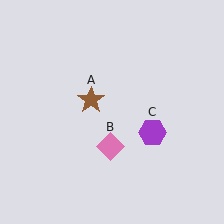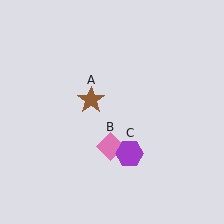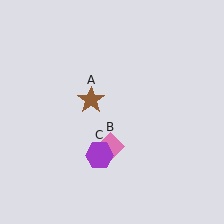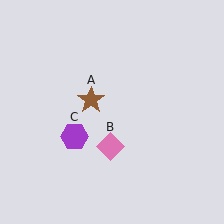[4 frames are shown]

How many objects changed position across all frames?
1 object changed position: purple hexagon (object C).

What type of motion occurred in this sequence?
The purple hexagon (object C) rotated clockwise around the center of the scene.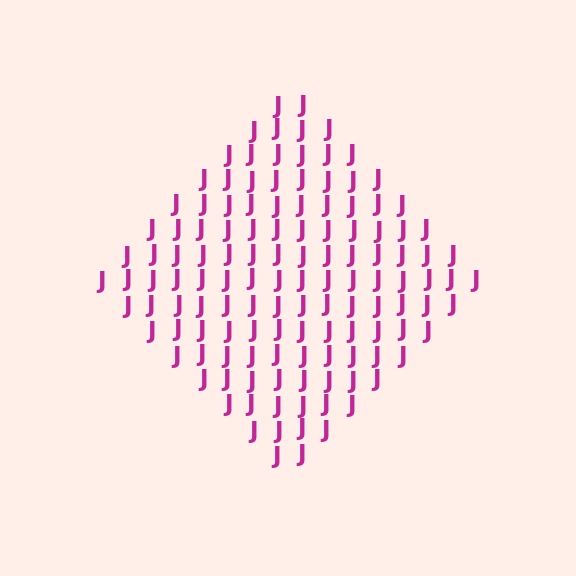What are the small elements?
The small elements are letter J's.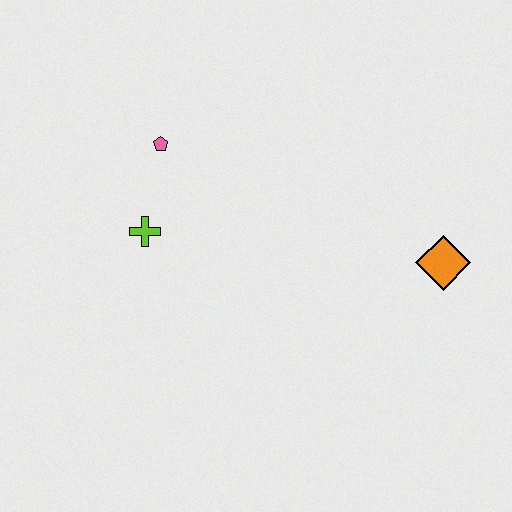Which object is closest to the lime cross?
The pink pentagon is closest to the lime cross.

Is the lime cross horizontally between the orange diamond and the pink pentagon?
No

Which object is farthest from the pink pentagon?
The orange diamond is farthest from the pink pentagon.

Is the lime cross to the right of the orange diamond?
No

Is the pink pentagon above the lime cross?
Yes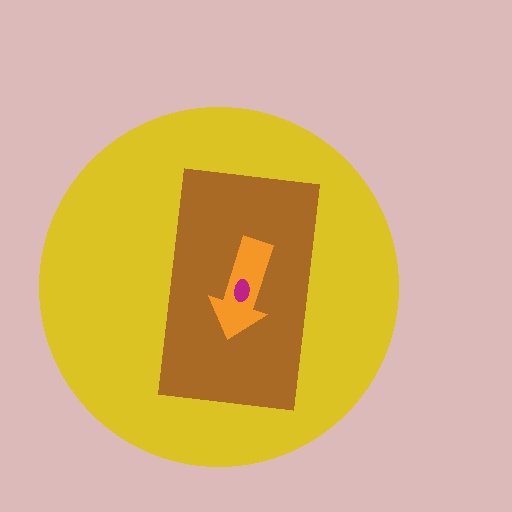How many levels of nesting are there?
4.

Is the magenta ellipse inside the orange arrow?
Yes.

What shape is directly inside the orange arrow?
The magenta ellipse.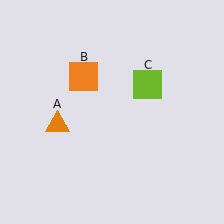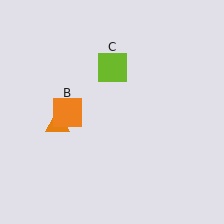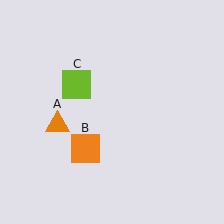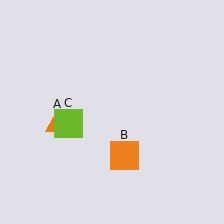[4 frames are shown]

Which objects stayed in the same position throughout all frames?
Orange triangle (object A) remained stationary.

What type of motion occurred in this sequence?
The orange square (object B), lime square (object C) rotated counterclockwise around the center of the scene.